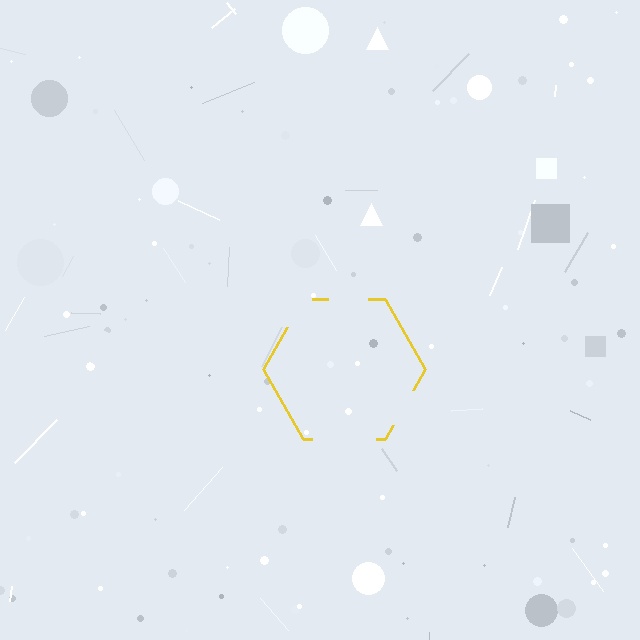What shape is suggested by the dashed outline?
The dashed outline suggests a hexagon.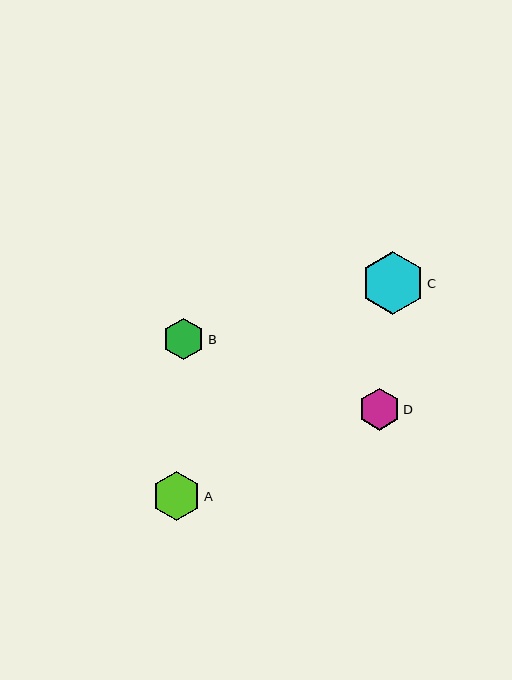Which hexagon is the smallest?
Hexagon B is the smallest with a size of approximately 42 pixels.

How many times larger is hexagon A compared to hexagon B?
Hexagon A is approximately 1.2 times the size of hexagon B.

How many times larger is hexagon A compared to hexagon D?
Hexagon A is approximately 1.2 times the size of hexagon D.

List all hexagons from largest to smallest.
From largest to smallest: C, A, D, B.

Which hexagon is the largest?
Hexagon C is the largest with a size of approximately 63 pixels.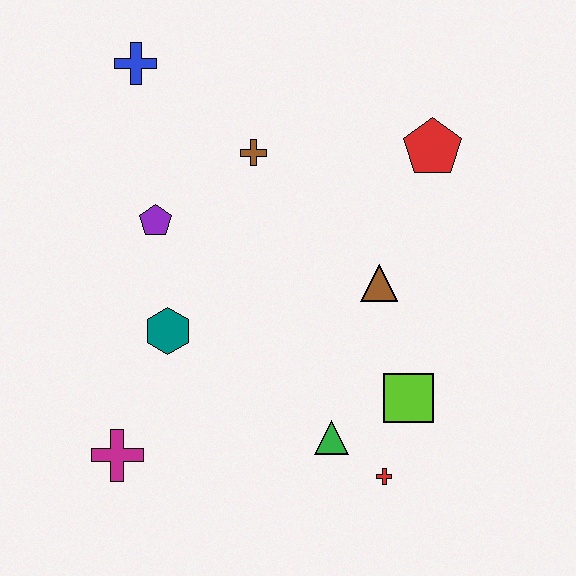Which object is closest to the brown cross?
The purple pentagon is closest to the brown cross.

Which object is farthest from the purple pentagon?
The red cross is farthest from the purple pentagon.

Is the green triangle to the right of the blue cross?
Yes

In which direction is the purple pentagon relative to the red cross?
The purple pentagon is above the red cross.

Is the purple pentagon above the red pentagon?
No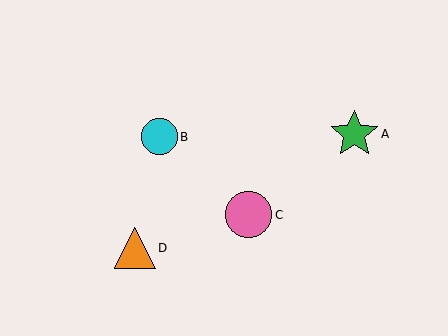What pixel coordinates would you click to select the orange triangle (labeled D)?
Click at (135, 248) to select the orange triangle D.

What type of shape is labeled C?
Shape C is a pink circle.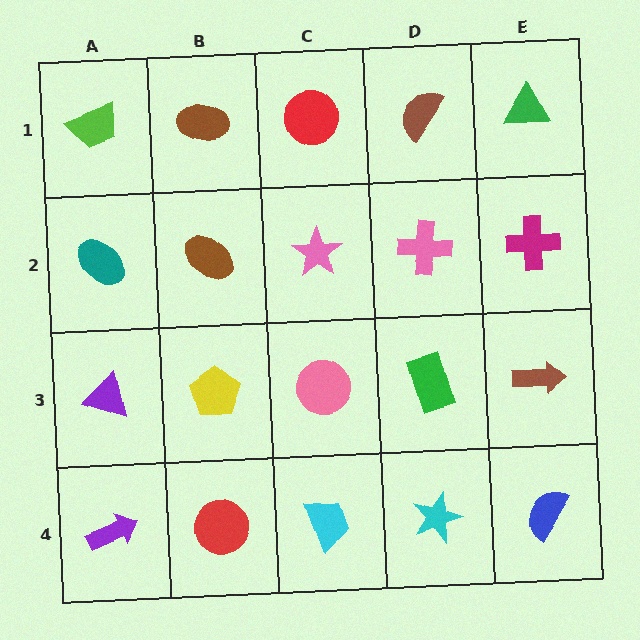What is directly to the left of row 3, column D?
A pink circle.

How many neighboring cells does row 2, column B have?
4.